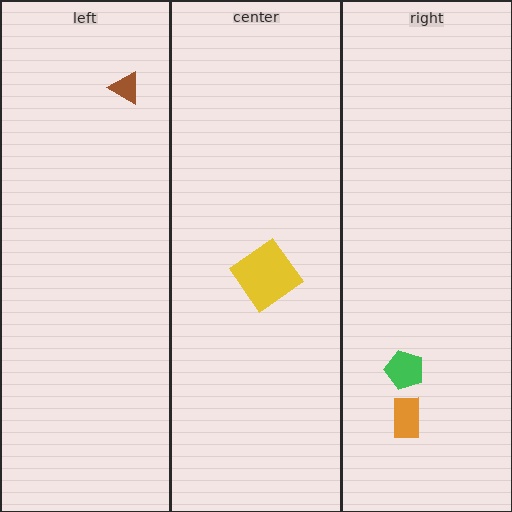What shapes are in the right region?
The green pentagon, the orange rectangle.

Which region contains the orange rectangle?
The right region.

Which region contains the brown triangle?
The left region.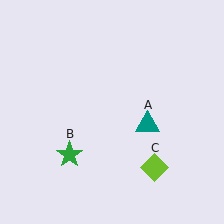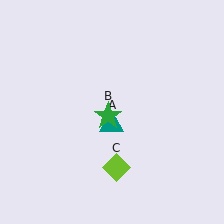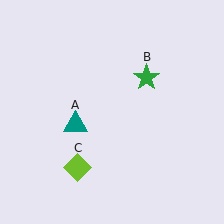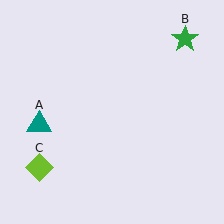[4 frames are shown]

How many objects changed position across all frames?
3 objects changed position: teal triangle (object A), green star (object B), lime diamond (object C).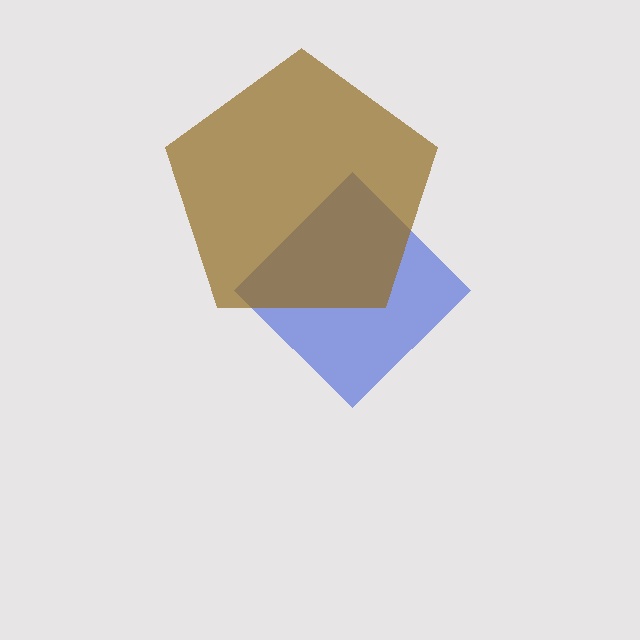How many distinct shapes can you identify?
There are 2 distinct shapes: a blue diamond, a brown pentagon.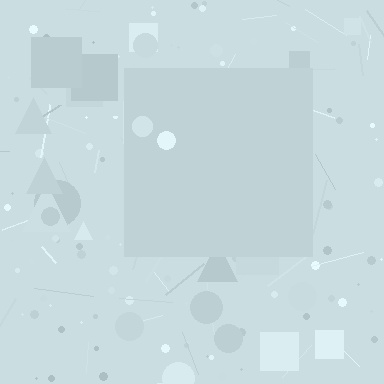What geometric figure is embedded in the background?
A square is embedded in the background.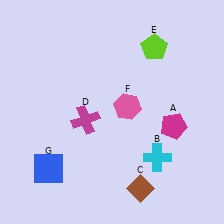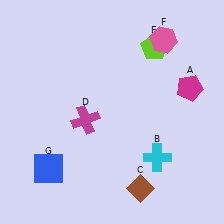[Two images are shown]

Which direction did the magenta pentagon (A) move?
The magenta pentagon (A) moved up.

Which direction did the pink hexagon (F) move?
The pink hexagon (F) moved up.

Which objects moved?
The objects that moved are: the magenta pentagon (A), the pink hexagon (F).